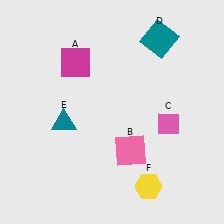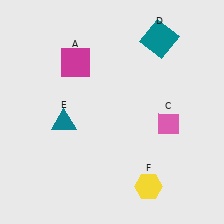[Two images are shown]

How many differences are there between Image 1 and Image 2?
There is 1 difference between the two images.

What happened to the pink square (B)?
The pink square (B) was removed in Image 2. It was in the bottom-right area of Image 1.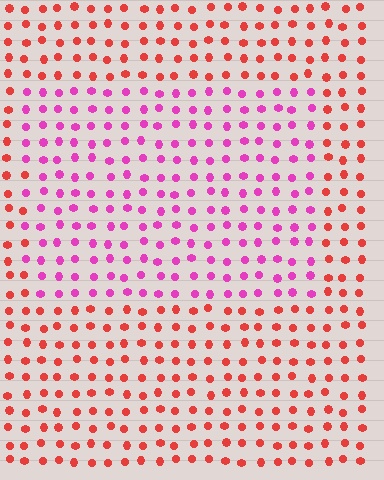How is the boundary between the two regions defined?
The boundary is defined purely by a slight shift in hue (about 47 degrees). Spacing, size, and orientation are identical on both sides.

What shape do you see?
I see a rectangle.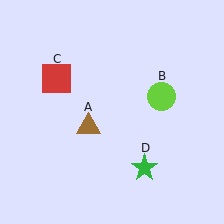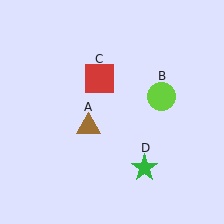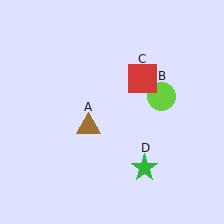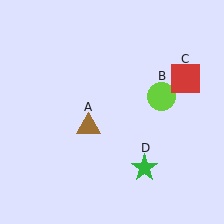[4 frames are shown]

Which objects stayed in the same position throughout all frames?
Brown triangle (object A) and lime circle (object B) and green star (object D) remained stationary.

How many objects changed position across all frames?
1 object changed position: red square (object C).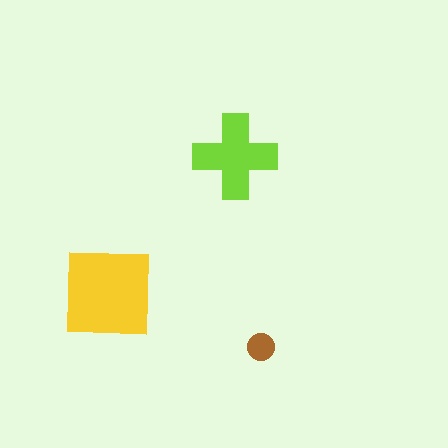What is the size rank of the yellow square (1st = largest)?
1st.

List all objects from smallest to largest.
The brown circle, the lime cross, the yellow square.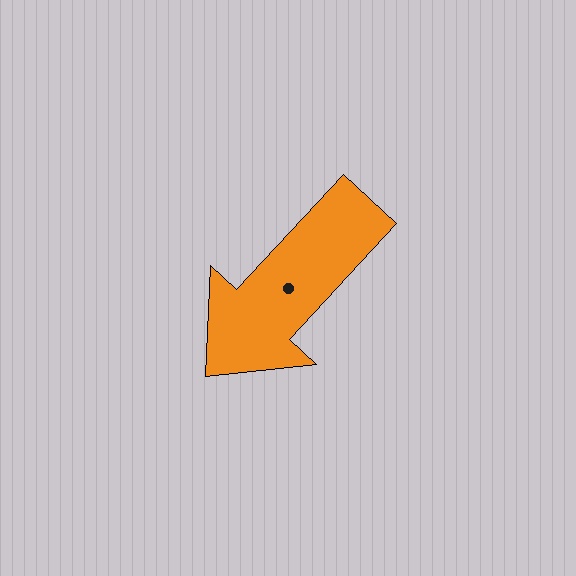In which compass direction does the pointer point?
Southwest.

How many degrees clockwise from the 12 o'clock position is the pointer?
Approximately 223 degrees.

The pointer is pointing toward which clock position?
Roughly 7 o'clock.